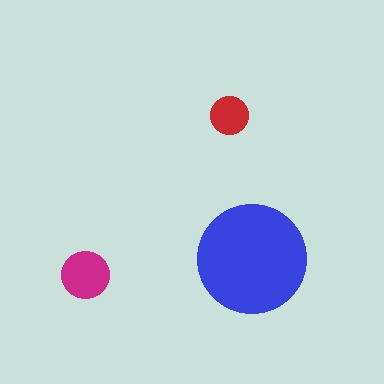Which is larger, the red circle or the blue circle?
The blue one.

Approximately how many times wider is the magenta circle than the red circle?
About 1.5 times wider.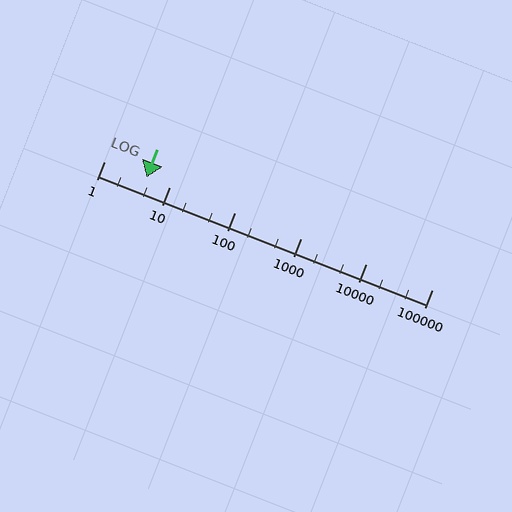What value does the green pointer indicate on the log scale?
The pointer indicates approximately 4.4.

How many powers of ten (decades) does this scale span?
The scale spans 5 decades, from 1 to 100000.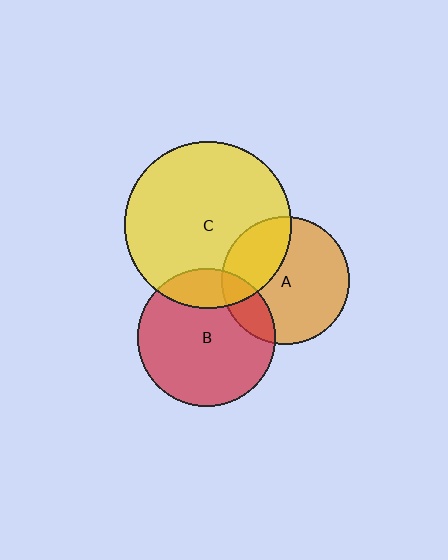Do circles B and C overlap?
Yes.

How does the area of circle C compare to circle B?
Approximately 1.5 times.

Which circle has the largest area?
Circle C (yellow).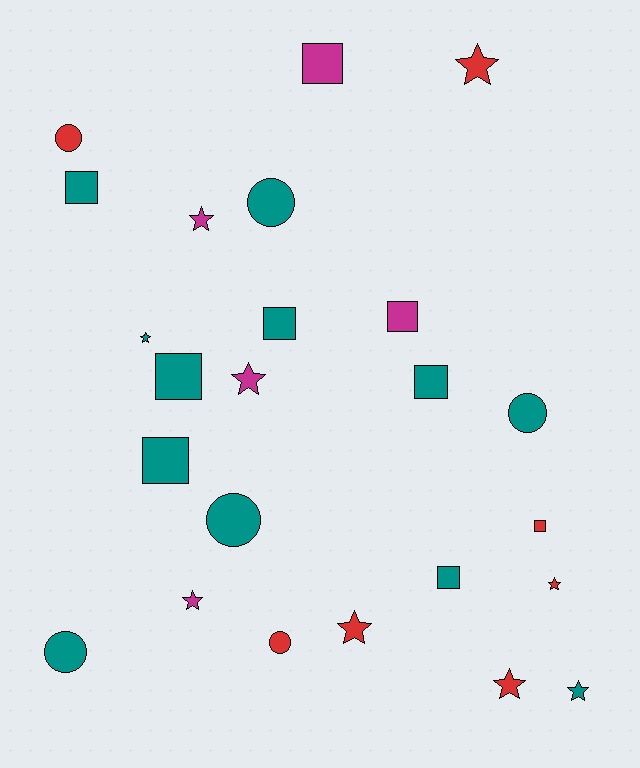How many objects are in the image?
There are 24 objects.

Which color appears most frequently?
Teal, with 12 objects.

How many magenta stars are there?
There are 3 magenta stars.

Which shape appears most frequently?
Square, with 9 objects.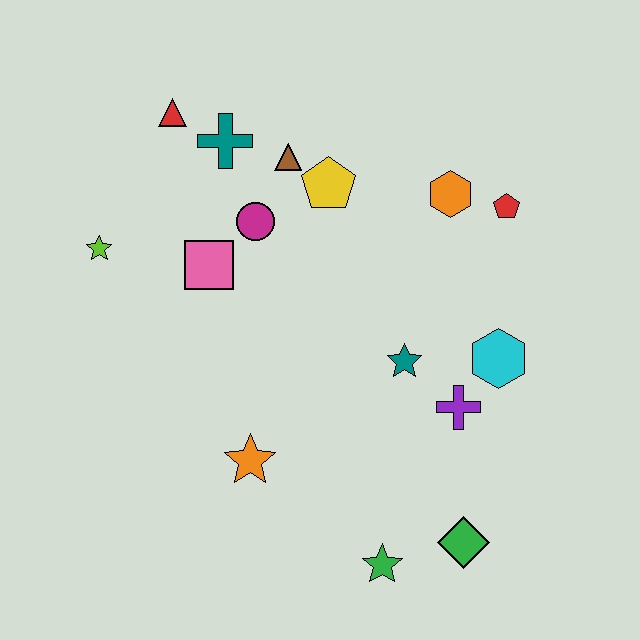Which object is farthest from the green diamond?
The red triangle is farthest from the green diamond.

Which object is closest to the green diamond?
The green star is closest to the green diamond.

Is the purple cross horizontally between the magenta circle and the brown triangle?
No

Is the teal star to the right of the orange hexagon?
No